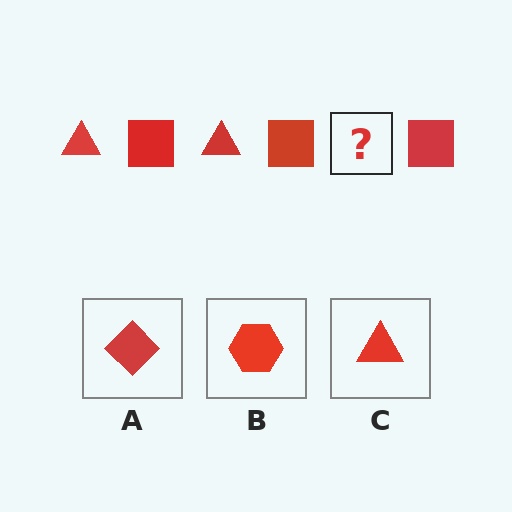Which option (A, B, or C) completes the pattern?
C.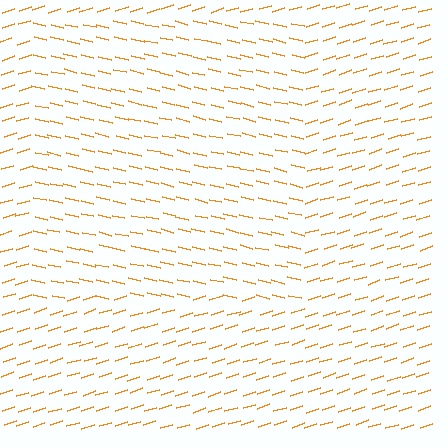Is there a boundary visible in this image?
Yes, there is a texture boundary formed by a change in line orientation.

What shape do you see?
I see a rectangle.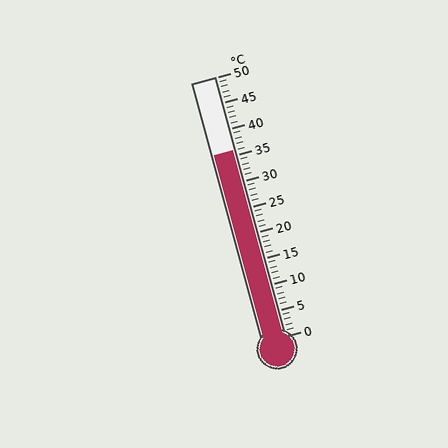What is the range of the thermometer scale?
The thermometer scale ranges from 0°C to 50°C.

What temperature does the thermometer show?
The thermometer shows approximately 36°C.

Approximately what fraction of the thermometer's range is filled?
The thermometer is filled to approximately 70% of its range.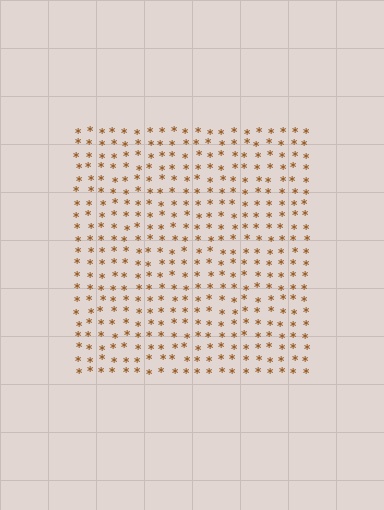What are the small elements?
The small elements are asterisks.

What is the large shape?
The large shape is a square.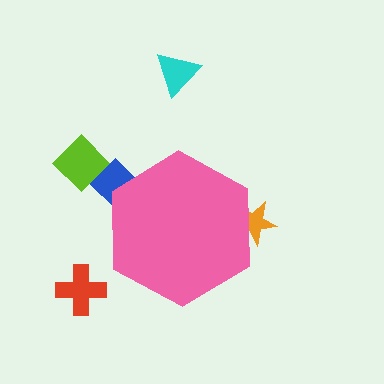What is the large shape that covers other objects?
A pink hexagon.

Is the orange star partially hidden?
Yes, the orange star is partially hidden behind the pink hexagon.